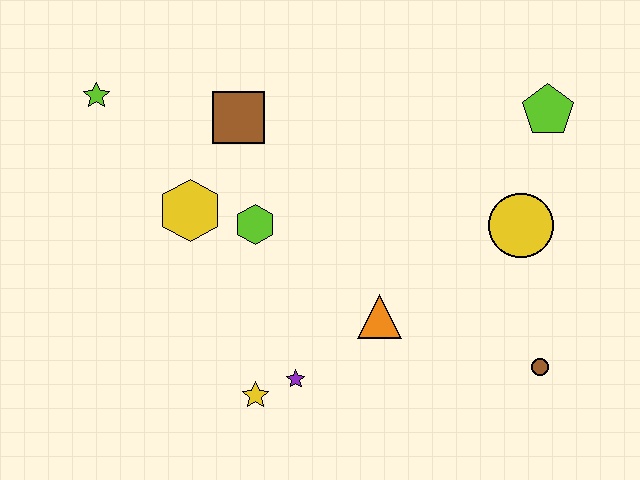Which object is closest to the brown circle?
The yellow circle is closest to the brown circle.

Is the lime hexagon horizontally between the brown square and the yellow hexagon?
No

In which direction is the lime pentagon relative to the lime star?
The lime pentagon is to the right of the lime star.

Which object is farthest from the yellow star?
The lime pentagon is farthest from the yellow star.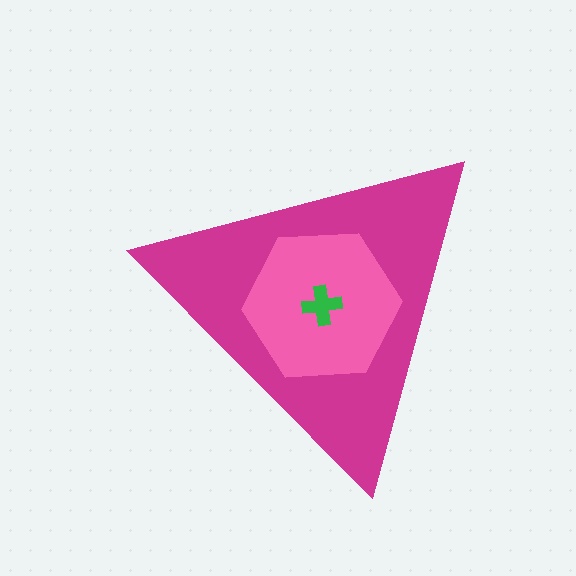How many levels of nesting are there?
3.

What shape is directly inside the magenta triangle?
The pink hexagon.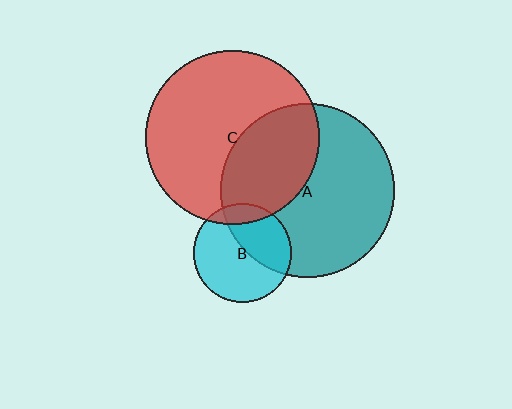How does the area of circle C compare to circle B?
Approximately 3.1 times.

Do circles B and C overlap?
Yes.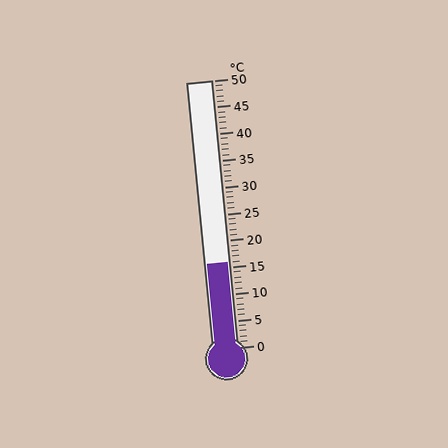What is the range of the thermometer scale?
The thermometer scale ranges from 0°C to 50°C.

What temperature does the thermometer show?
The thermometer shows approximately 16°C.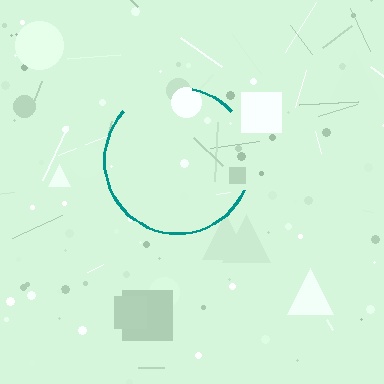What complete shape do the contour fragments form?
The contour fragments form a circle.